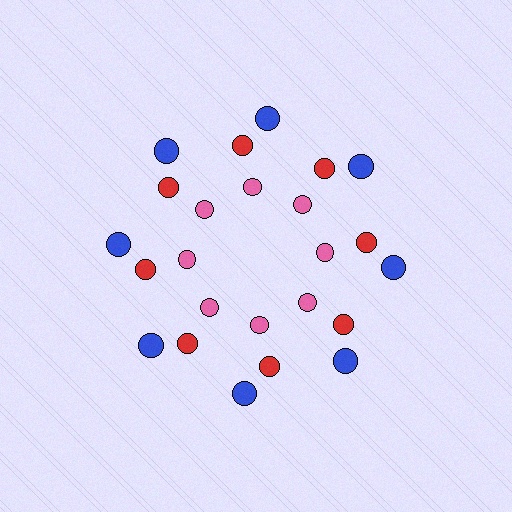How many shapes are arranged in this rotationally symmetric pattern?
There are 24 shapes, arranged in 8 groups of 3.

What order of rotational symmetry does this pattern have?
This pattern has 8-fold rotational symmetry.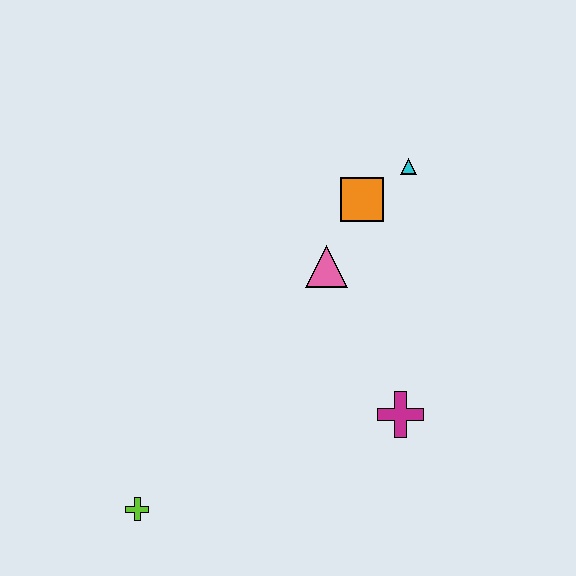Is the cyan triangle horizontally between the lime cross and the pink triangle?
No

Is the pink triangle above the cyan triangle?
No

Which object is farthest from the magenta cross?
The lime cross is farthest from the magenta cross.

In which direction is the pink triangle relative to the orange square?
The pink triangle is below the orange square.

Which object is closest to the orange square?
The cyan triangle is closest to the orange square.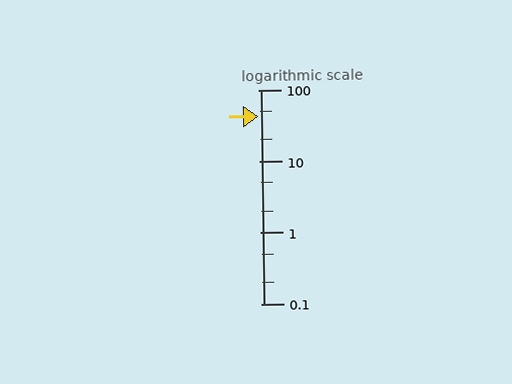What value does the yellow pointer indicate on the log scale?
The pointer indicates approximately 42.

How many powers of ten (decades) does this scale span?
The scale spans 3 decades, from 0.1 to 100.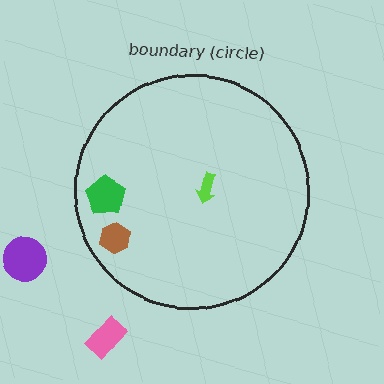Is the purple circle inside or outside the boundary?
Outside.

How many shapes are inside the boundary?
3 inside, 2 outside.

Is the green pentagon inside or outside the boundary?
Inside.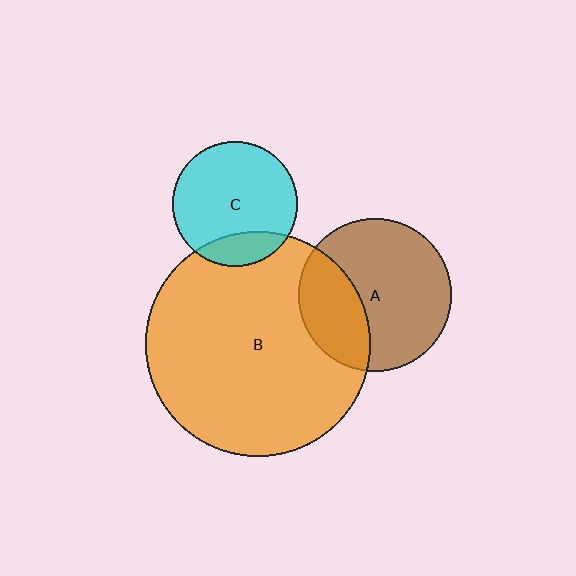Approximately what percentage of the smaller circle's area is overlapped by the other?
Approximately 15%.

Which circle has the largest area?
Circle B (orange).